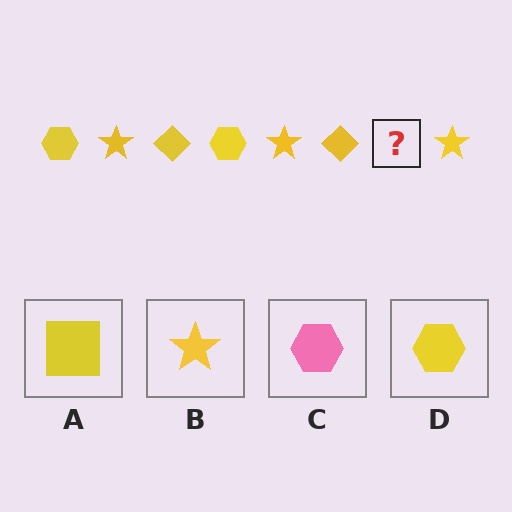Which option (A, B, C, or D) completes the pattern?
D.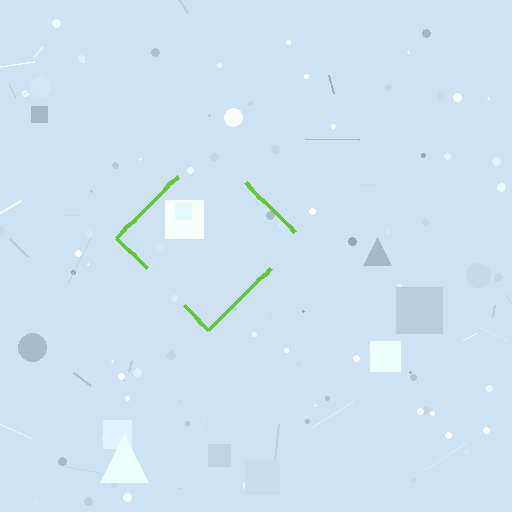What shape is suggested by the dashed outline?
The dashed outline suggests a diamond.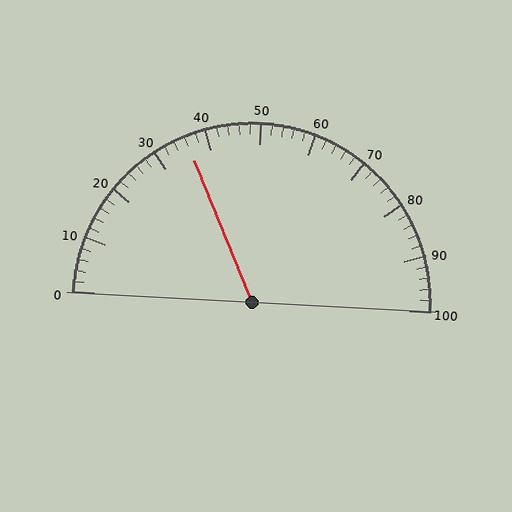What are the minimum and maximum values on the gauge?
The gauge ranges from 0 to 100.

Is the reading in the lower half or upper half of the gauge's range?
The reading is in the lower half of the range (0 to 100).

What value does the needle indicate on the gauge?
The needle indicates approximately 36.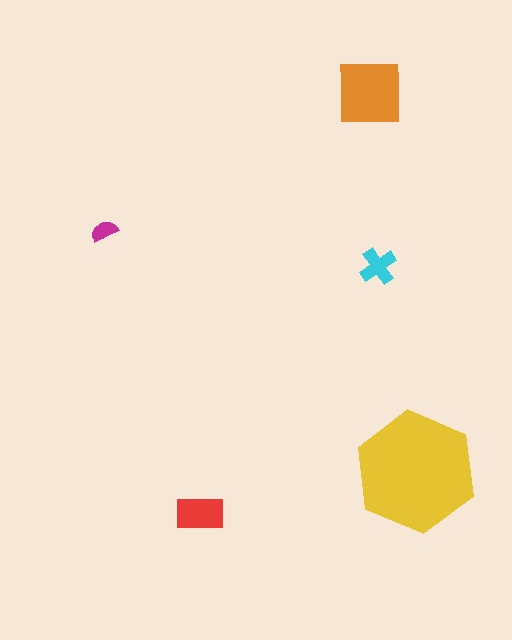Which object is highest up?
The orange square is topmost.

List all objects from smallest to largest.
The magenta semicircle, the cyan cross, the red rectangle, the orange square, the yellow hexagon.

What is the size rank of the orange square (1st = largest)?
2nd.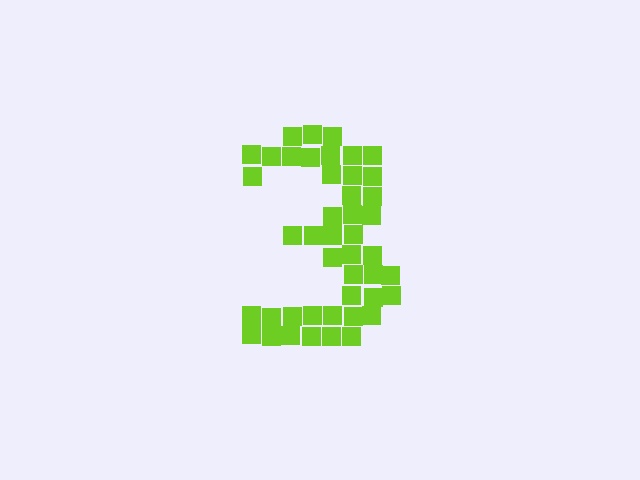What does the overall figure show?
The overall figure shows the digit 3.